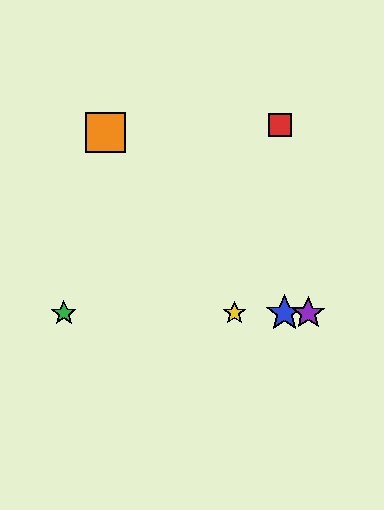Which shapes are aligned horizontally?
The blue star, the green star, the yellow star, the purple star are aligned horizontally.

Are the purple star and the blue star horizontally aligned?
Yes, both are at y≈313.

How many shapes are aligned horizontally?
4 shapes (the blue star, the green star, the yellow star, the purple star) are aligned horizontally.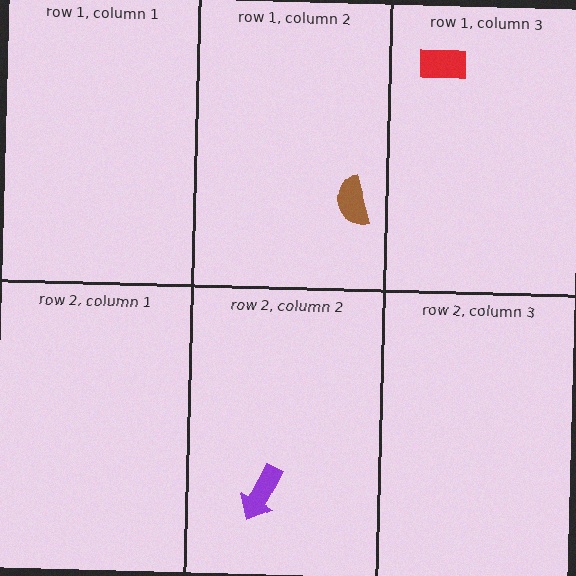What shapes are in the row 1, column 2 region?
The brown semicircle.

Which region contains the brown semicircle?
The row 1, column 2 region.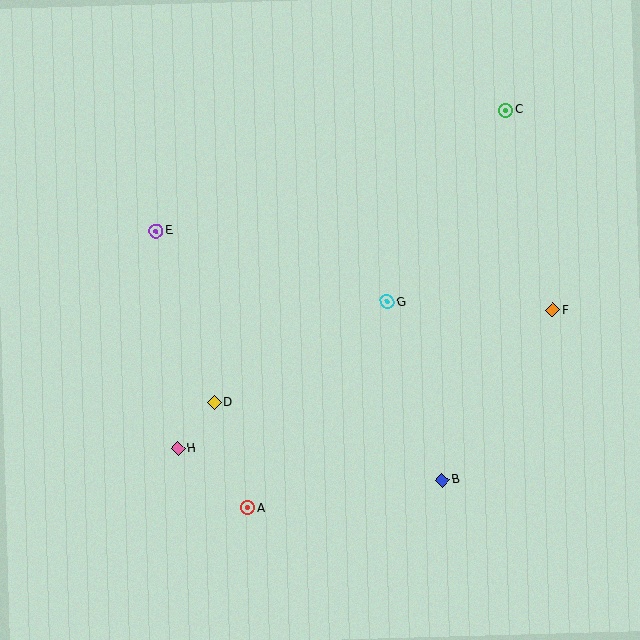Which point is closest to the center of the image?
Point G at (387, 302) is closest to the center.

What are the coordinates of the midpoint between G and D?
The midpoint between G and D is at (301, 352).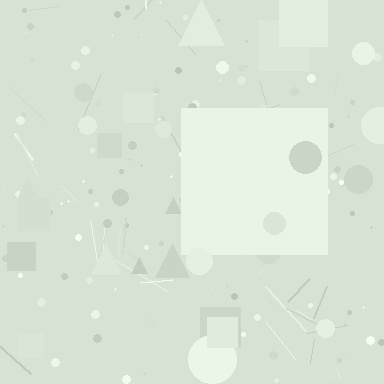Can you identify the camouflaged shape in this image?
The camouflaged shape is a square.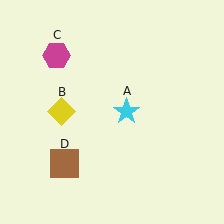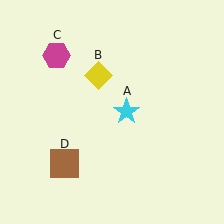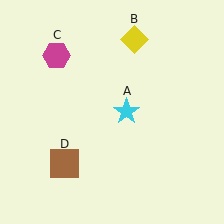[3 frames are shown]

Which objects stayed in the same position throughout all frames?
Cyan star (object A) and magenta hexagon (object C) and brown square (object D) remained stationary.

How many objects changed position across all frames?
1 object changed position: yellow diamond (object B).